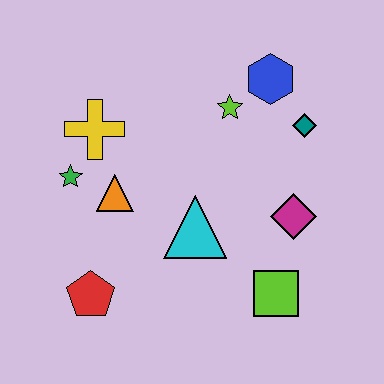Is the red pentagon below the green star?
Yes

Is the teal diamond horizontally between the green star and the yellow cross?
No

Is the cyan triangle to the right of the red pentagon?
Yes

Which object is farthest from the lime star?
The red pentagon is farthest from the lime star.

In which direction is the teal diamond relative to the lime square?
The teal diamond is above the lime square.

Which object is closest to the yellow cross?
The green star is closest to the yellow cross.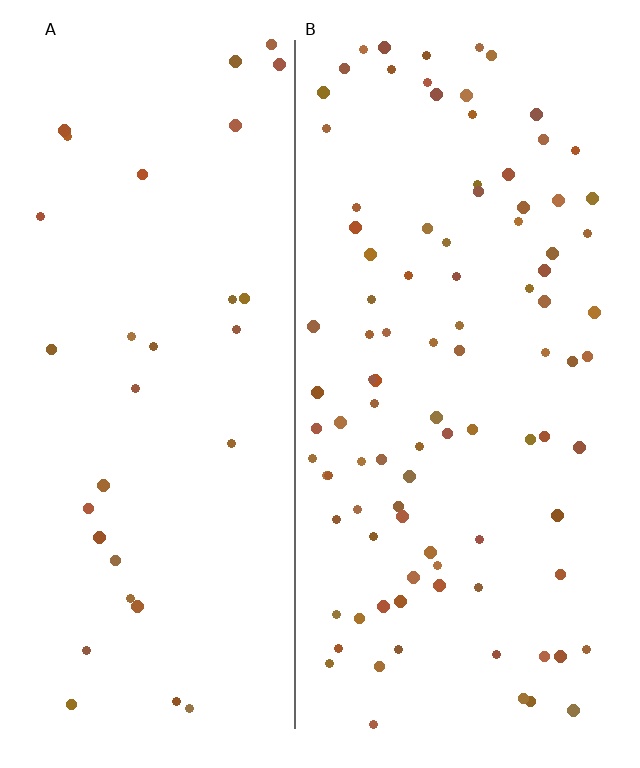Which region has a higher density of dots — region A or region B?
B (the right).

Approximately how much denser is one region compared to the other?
Approximately 3.0× — region B over region A.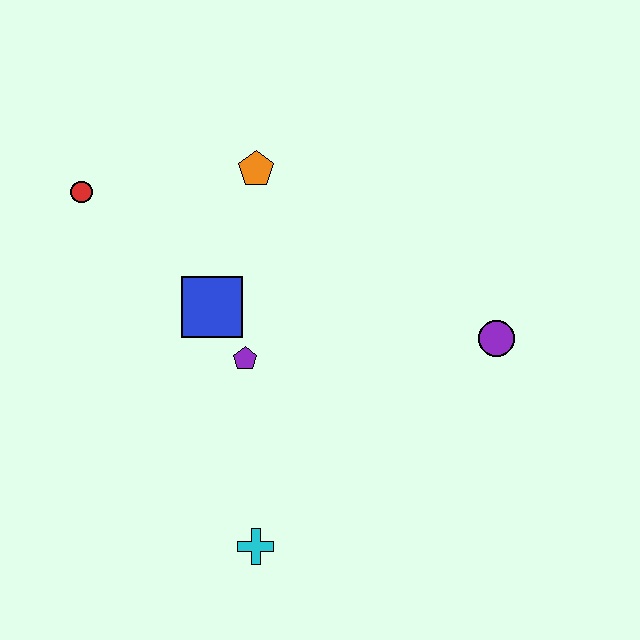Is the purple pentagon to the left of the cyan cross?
Yes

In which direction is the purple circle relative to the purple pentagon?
The purple circle is to the right of the purple pentagon.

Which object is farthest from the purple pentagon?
The purple circle is farthest from the purple pentagon.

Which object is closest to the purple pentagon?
The blue square is closest to the purple pentagon.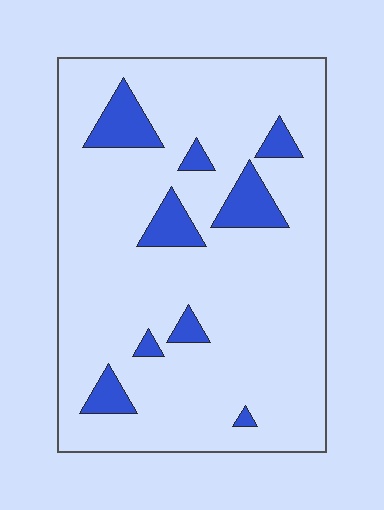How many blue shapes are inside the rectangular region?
9.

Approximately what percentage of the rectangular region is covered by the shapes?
Approximately 10%.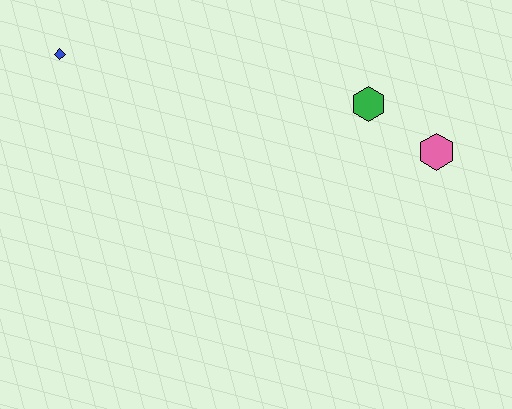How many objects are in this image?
There are 3 objects.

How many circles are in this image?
There are no circles.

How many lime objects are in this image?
There are no lime objects.